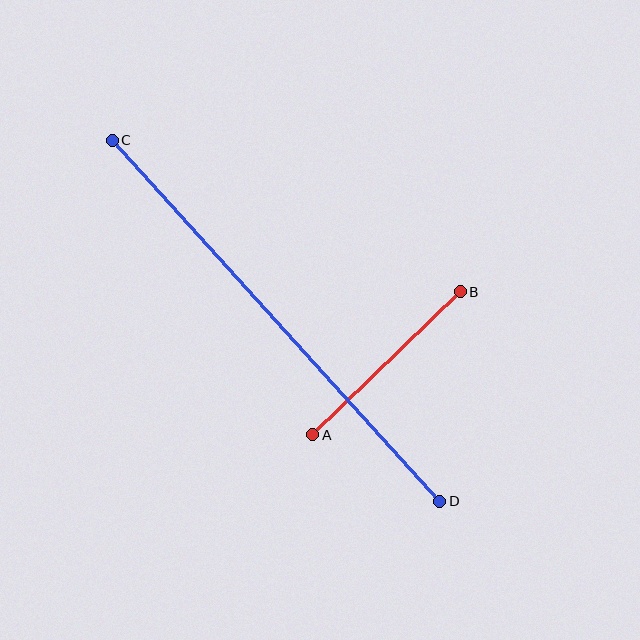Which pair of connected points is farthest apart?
Points C and D are farthest apart.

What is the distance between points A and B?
The distance is approximately 205 pixels.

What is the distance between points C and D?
The distance is approximately 487 pixels.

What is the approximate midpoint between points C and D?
The midpoint is at approximately (276, 321) pixels.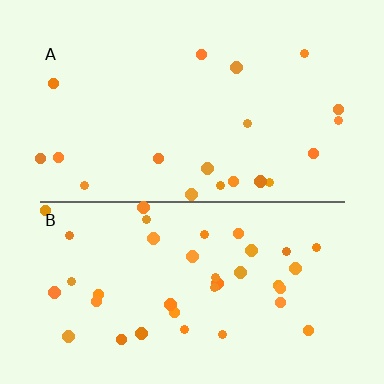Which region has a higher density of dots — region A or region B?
B (the bottom).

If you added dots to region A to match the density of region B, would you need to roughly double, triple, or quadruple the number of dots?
Approximately double.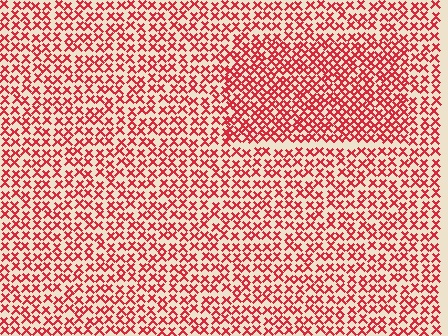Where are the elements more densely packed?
The elements are more densely packed inside the rectangle boundary.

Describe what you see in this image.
The image contains small red elements arranged at two different densities. A rectangle-shaped region is visible where the elements are more densely packed than the surrounding area.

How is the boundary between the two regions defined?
The boundary is defined by a change in element density (approximately 1.6x ratio). All elements are the same color, size, and shape.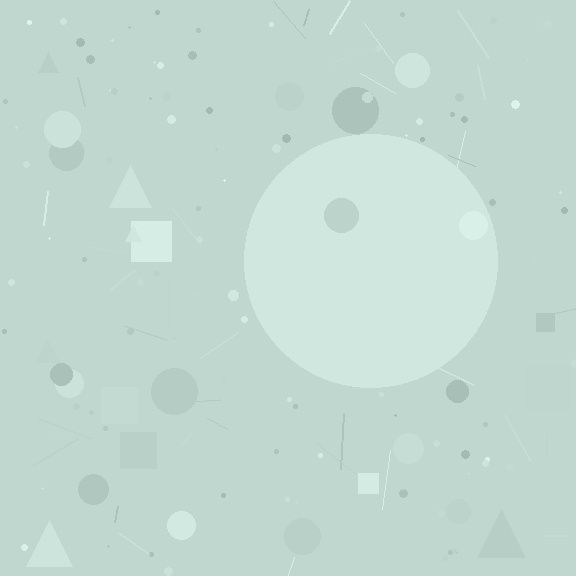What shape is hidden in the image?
A circle is hidden in the image.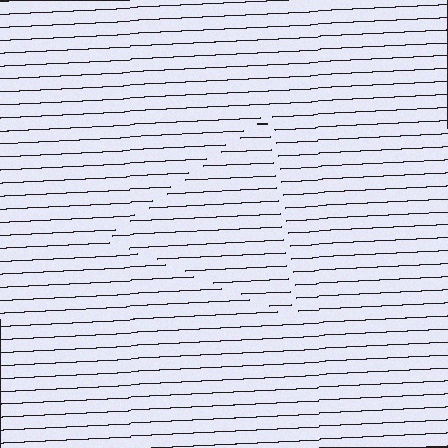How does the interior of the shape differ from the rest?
The interior of the shape contains the same grating, shifted by half a period — the contour is defined by the phase discontinuity where line-ends from the inner and outer gratings abut.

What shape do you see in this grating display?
An illusory triangle. The interior of the shape contains the same grating, shifted by half a period — the contour is defined by the phase discontinuity where line-ends from the inner and outer gratings abut.